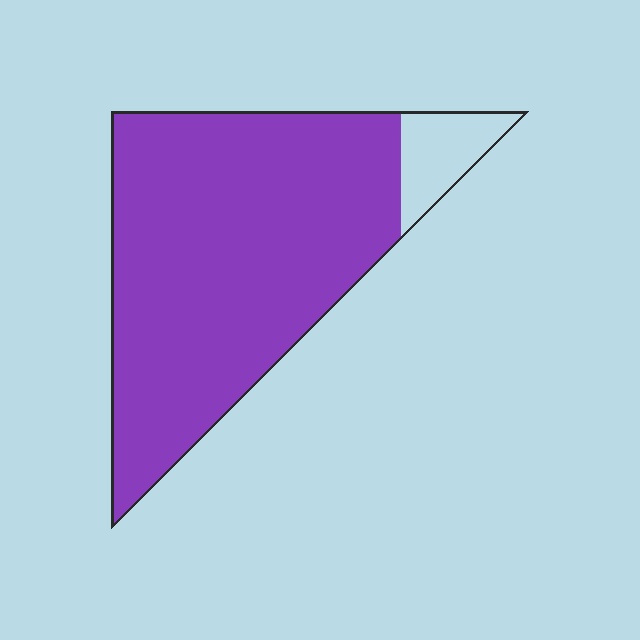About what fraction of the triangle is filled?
About nine tenths (9/10).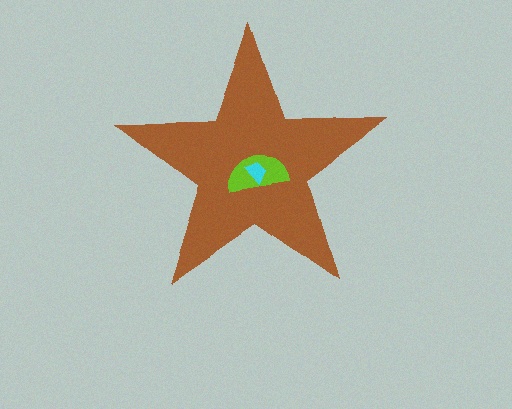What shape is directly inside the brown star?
The lime semicircle.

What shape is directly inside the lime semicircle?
The cyan trapezoid.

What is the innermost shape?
The cyan trapezoid.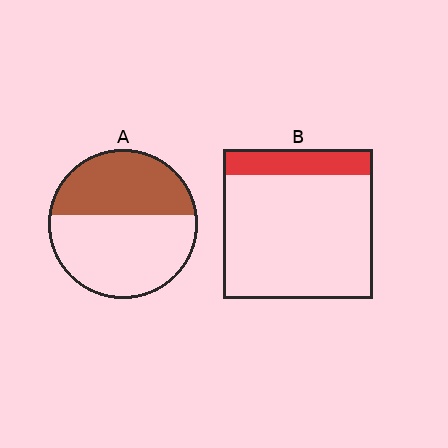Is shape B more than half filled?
No.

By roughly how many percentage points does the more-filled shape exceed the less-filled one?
By roughly 25 percentage points (A over B).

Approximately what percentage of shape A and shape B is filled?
A is approximately 40% and B is approximately 15%.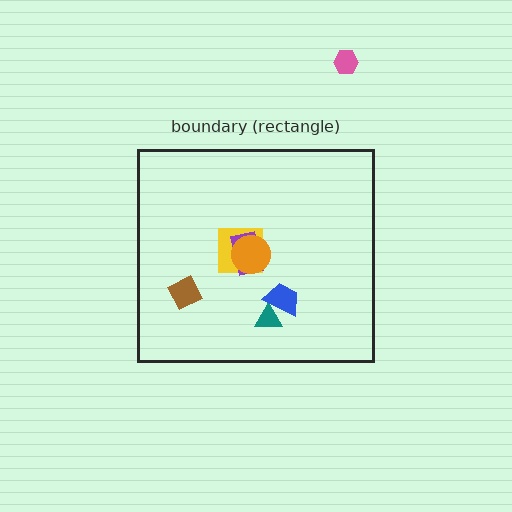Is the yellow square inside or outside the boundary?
Inside.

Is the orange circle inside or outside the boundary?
Inside.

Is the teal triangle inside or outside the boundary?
Inside.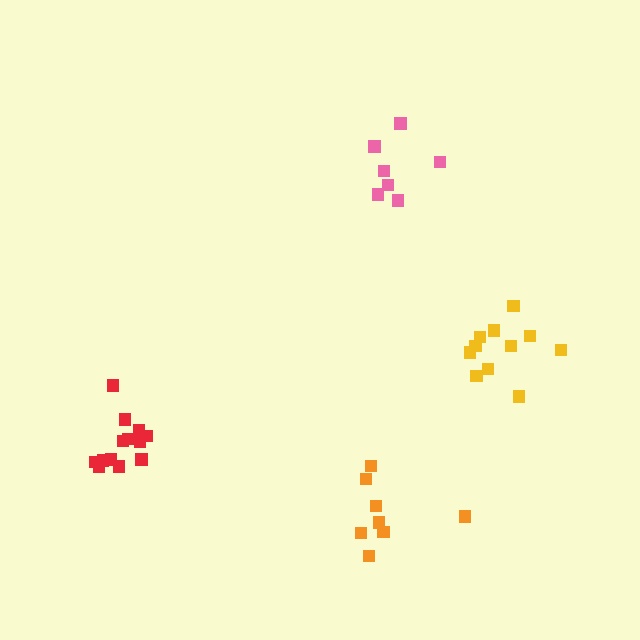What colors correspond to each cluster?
The clusters are colored: red, orange, pink, yellow.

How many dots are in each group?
Group 1: 13 dots, Group 2: 8 dots, Group 3: 7 dots, Group 4: 11 dots (39 total).